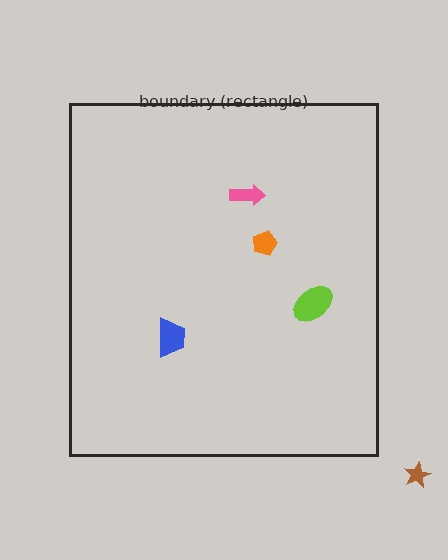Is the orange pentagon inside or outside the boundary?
Inside.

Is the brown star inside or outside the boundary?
Outside.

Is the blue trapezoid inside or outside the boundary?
Inside.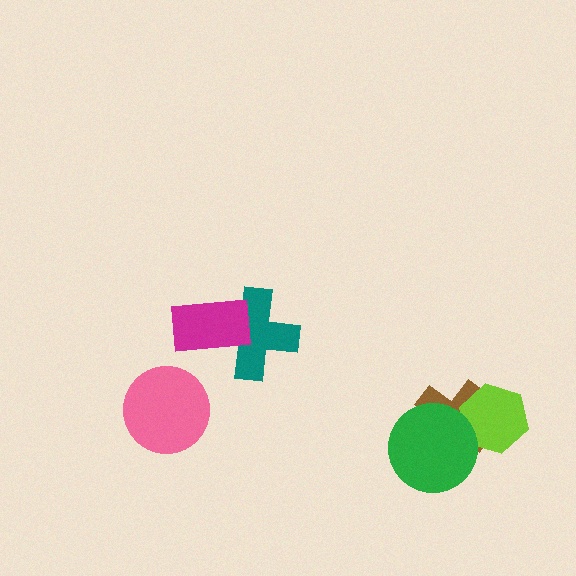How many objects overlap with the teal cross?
1 object overlaps with the teal cross.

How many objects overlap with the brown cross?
2 objects overlap with the brown cross.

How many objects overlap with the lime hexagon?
2 objects overlap with the lime hexagon.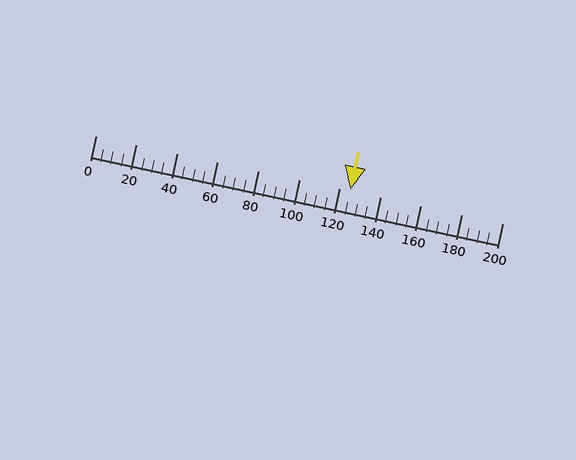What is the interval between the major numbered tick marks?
The major tick marks are spaced 20 units apart.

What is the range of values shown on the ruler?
The ruler shows values from 0 to 200.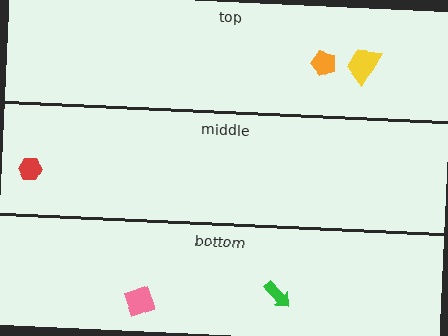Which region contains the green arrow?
The bottom region.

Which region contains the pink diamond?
The bottom region.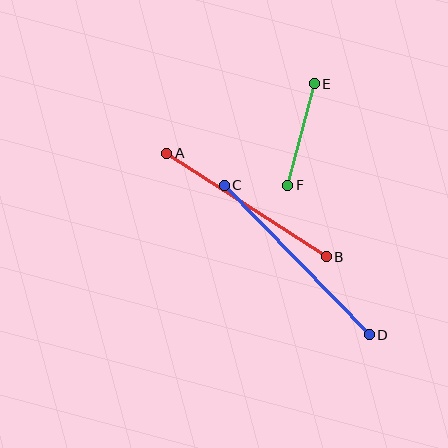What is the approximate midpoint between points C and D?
The midpoint is at approximately (297, 260) pixels.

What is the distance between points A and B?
The distance is approximately 190 pixels.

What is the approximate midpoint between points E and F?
The midpoint is at approximately (301, 134) pixels.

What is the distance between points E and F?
The distance is approximately 105 pixels.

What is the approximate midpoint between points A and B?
The midpoint is at approximately (246, 205) pixels.